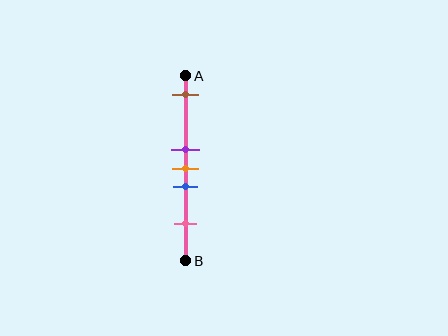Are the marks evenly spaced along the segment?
No, the marks are not evenly spaced.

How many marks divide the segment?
There are 5 marks dividing the segment.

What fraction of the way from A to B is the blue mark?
The blue mark is approximately 60% (0.6) of the way from A to B.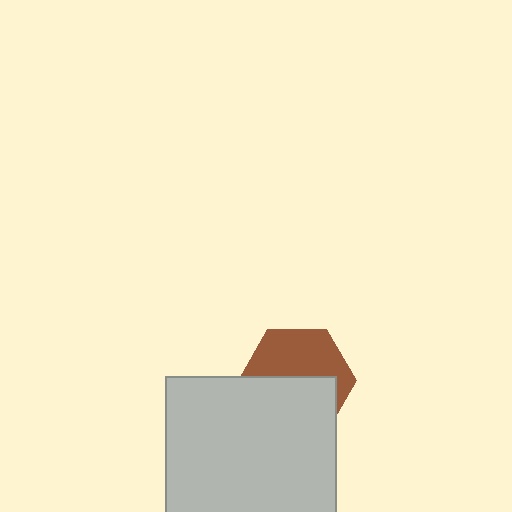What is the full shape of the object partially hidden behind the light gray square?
The partially hidden object is a brown hexagon.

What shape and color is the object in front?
The object in front is a light gray square.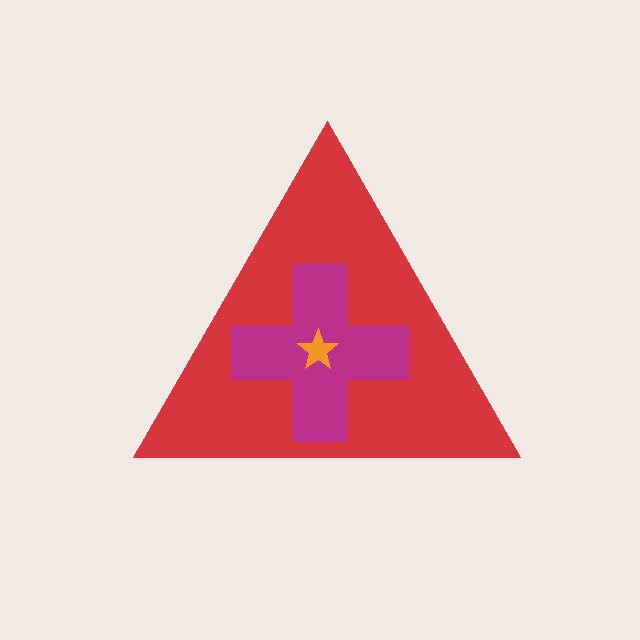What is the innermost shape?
The orange star.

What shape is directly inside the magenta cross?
The orange star.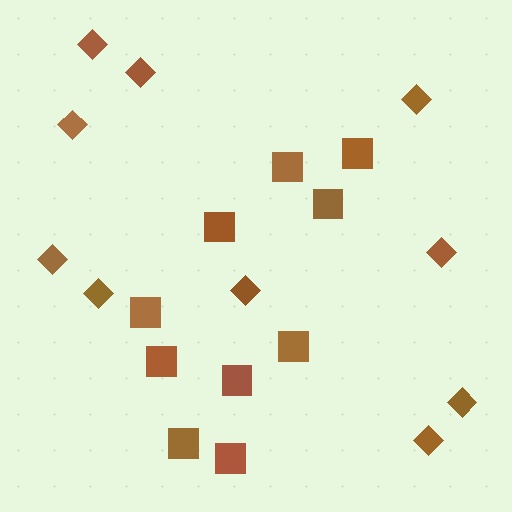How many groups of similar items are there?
There are 2 groups: one group of squares (10) and one group of diamonds (10).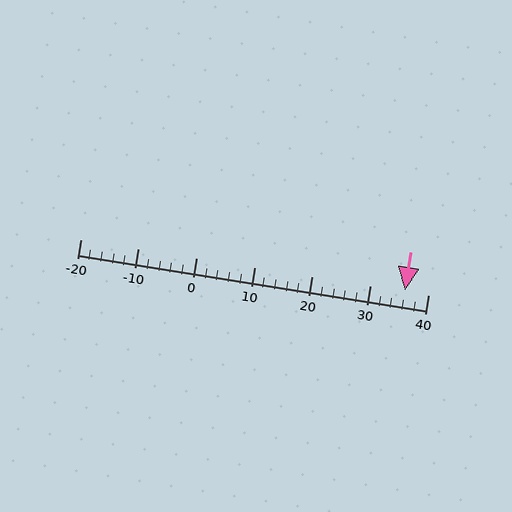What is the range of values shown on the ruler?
The ruler shows values from -20 to 40.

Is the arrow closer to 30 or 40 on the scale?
The arrow is closer to 40.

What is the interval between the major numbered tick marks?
The major tick marks are spaced 10 units apart.